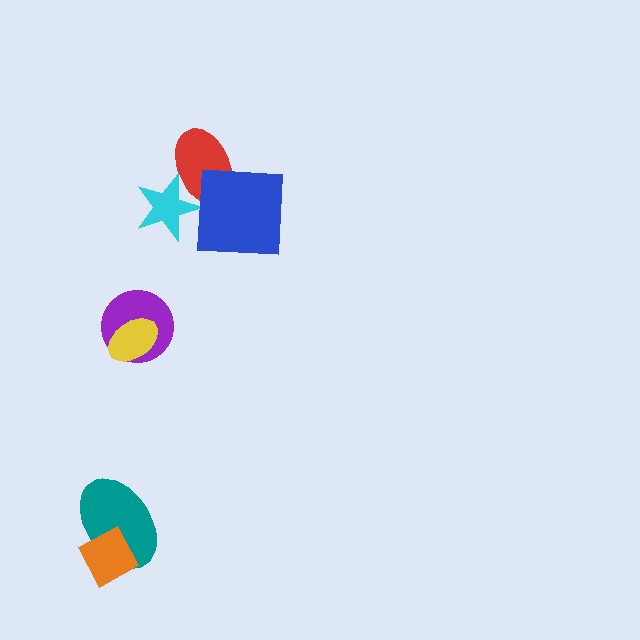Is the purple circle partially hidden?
Yes, it is partially covered by another shape.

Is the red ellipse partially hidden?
Yes, it is partially covered by another shape.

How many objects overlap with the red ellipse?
2 objects overlap with the red ellipse.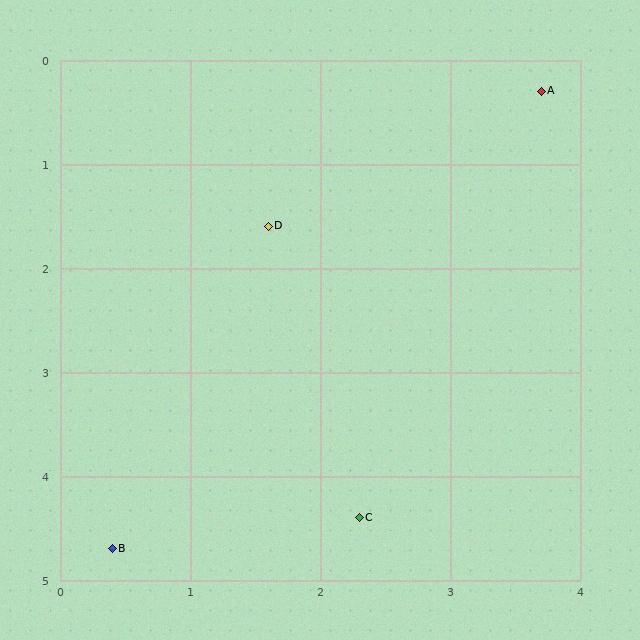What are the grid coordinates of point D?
Point D is at approximately (1.6, 1.6).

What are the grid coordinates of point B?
Point B is at approximately (0.4, 4.7).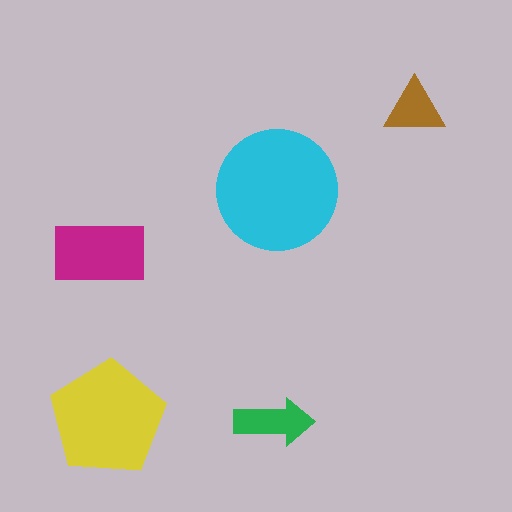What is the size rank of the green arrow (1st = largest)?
4th.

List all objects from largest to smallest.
The cyan circle, the yellow pentagon, the magenta rectangle, the green arrow, the brown triangle.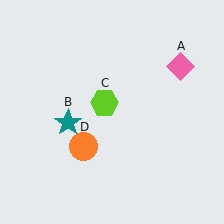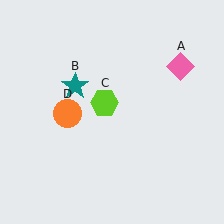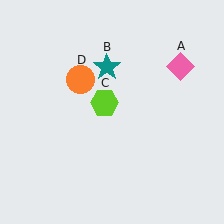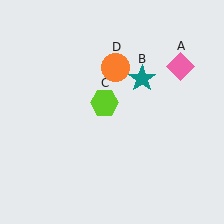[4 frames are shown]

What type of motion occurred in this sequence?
The teal star (object B), orange circle (object D) rotated clockwise around the center of the scene.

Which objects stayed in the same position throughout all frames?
Pink diamond (object A) and lime hexagon (object C) remained stationary.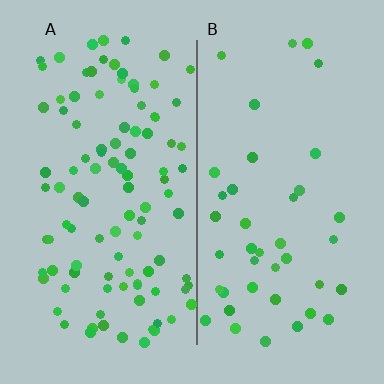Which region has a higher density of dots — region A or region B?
A (the left).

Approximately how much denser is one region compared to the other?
Approximately 2.5× — region A over region B.